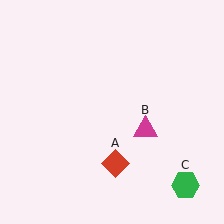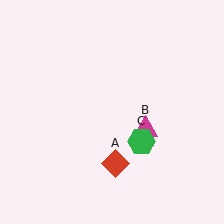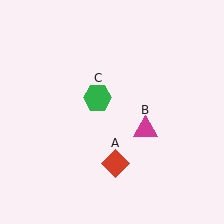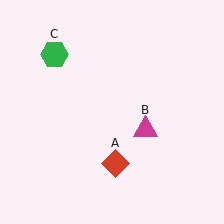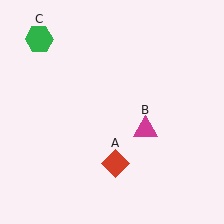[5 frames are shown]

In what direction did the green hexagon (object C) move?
The green hexagon (object C) moved up and to the left.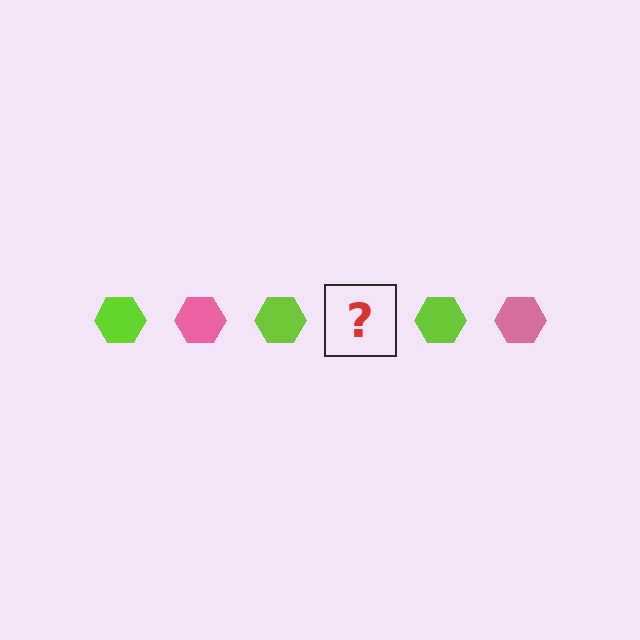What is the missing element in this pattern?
The missing element is a pink hexagon.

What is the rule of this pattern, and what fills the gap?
The rule is that the pattern cycles through lime, pink hexagons. The gap should be filled with a pink hexagon.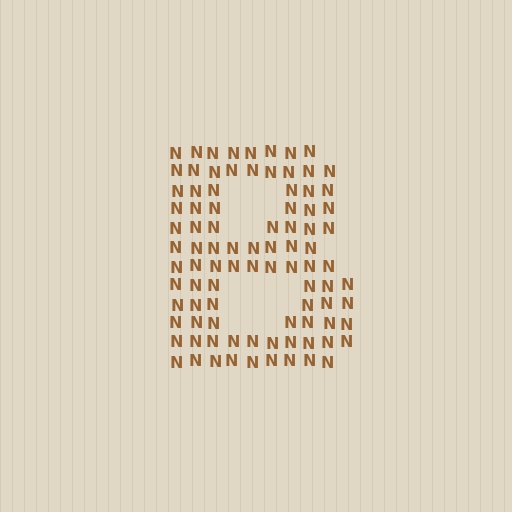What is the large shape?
The large shape is the letter B.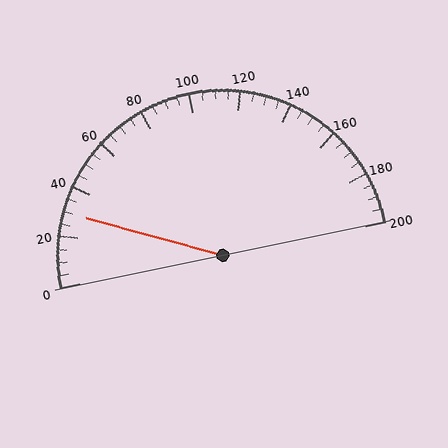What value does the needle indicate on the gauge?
The needle indicates approximately 30.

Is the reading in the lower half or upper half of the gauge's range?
The reading is in the lower half of the range (0 to 200).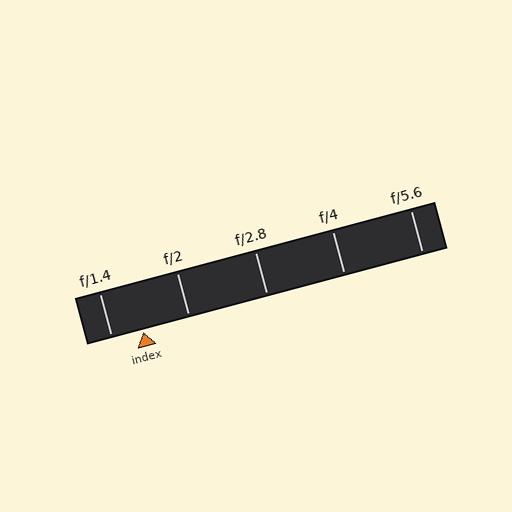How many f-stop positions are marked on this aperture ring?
There are 5 f-stop positions marked.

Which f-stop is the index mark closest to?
The index mark is closest to f/1.4.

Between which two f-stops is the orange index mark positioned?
The index mark is between f/1.4 and f/2.